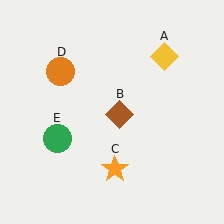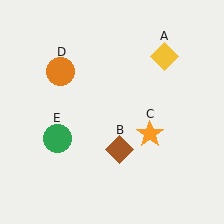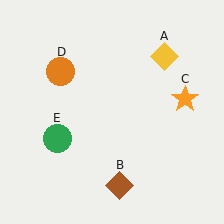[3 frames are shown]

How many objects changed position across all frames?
2 objects changed position: brown diamond (object B), orange star (object C).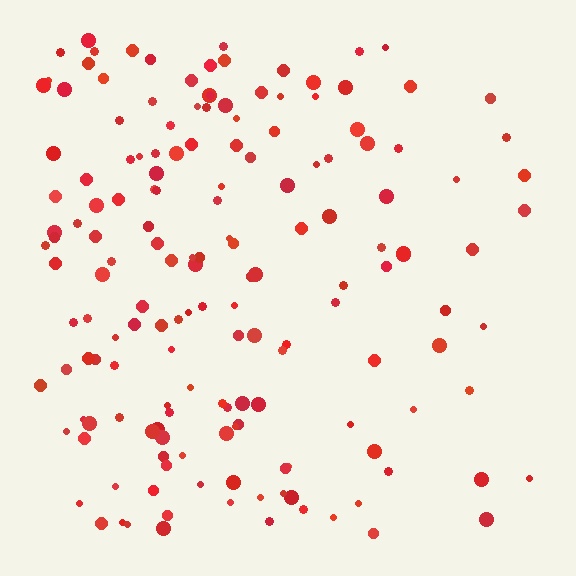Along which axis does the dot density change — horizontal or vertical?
Horizontal.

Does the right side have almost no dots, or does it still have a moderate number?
Still a moderate number, just noticeably fewer than the left.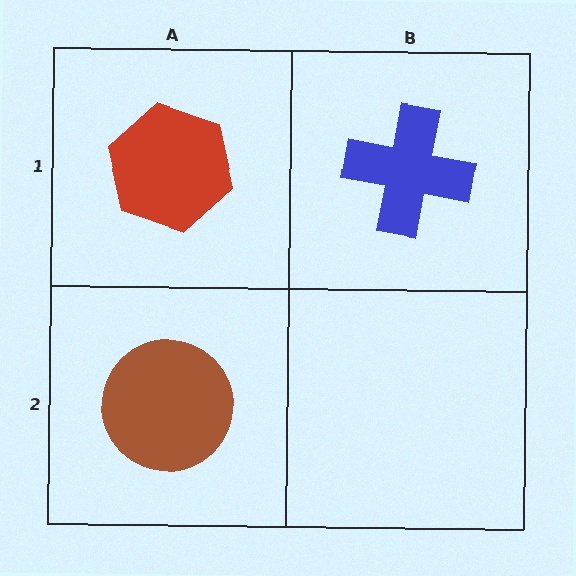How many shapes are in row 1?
2 shapes.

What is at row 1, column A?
A red hexagon.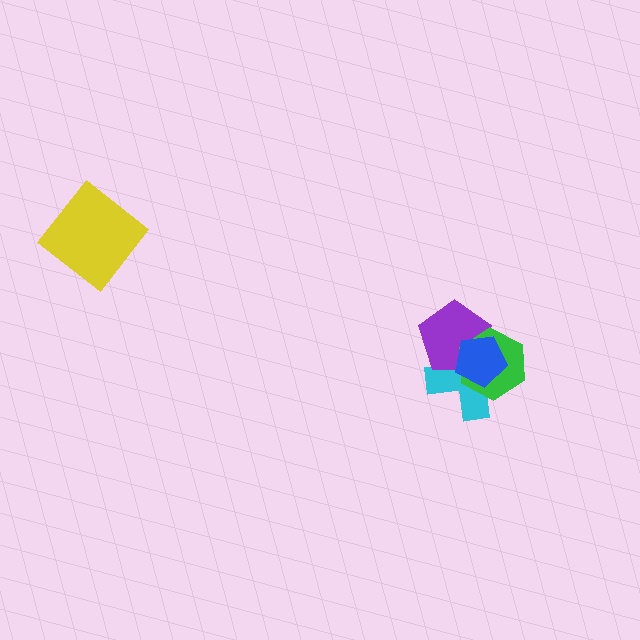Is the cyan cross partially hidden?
Yes, it is partially covered by another shape.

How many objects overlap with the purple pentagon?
3 objects overlap with the purple pentagon.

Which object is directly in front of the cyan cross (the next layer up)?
The purple pentagon is directly in front of the cyan cross.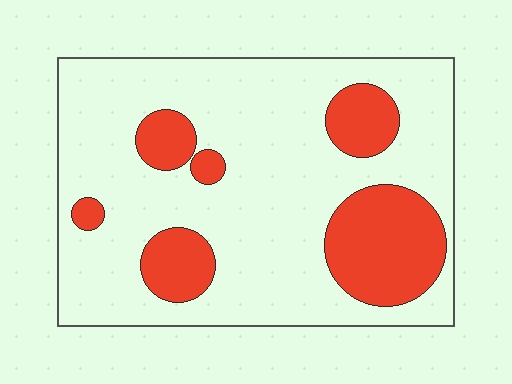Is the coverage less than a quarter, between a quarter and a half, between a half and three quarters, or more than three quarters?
Less than a quarter.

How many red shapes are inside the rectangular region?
6.